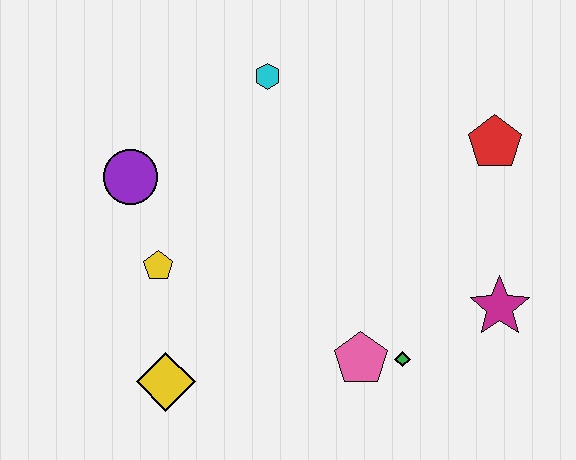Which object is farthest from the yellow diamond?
The red pentagon is farthest from the yellow diamond.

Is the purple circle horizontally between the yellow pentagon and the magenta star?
No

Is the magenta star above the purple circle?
No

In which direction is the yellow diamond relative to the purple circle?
The yellow diamond is below the purple circle.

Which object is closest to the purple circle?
The yellow pentagon is closest to the purple circle.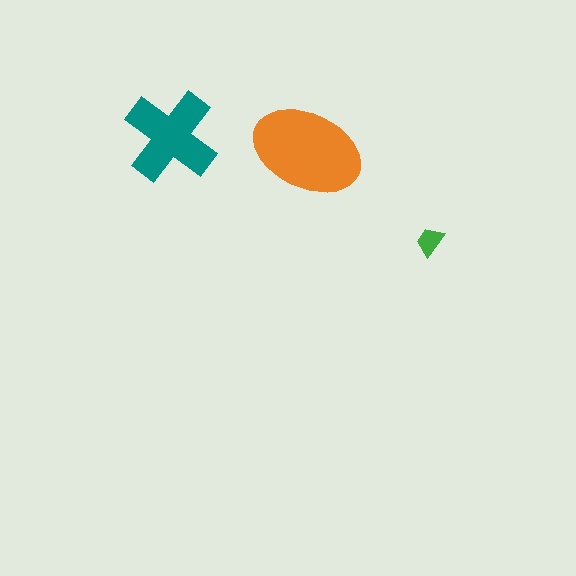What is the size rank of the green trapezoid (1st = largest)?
3rd.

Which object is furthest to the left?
The teal cross is leftmost.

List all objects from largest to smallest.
The orange ellipse, the teal cross, the green trapezoid.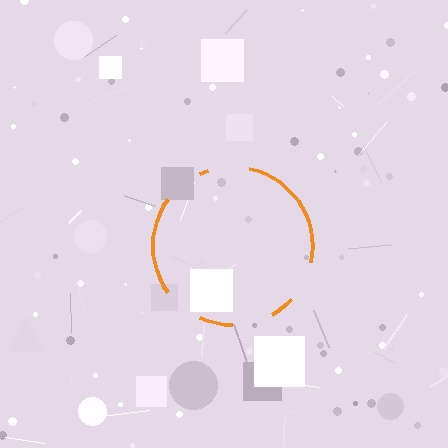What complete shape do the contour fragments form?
The contour fragments form a circle.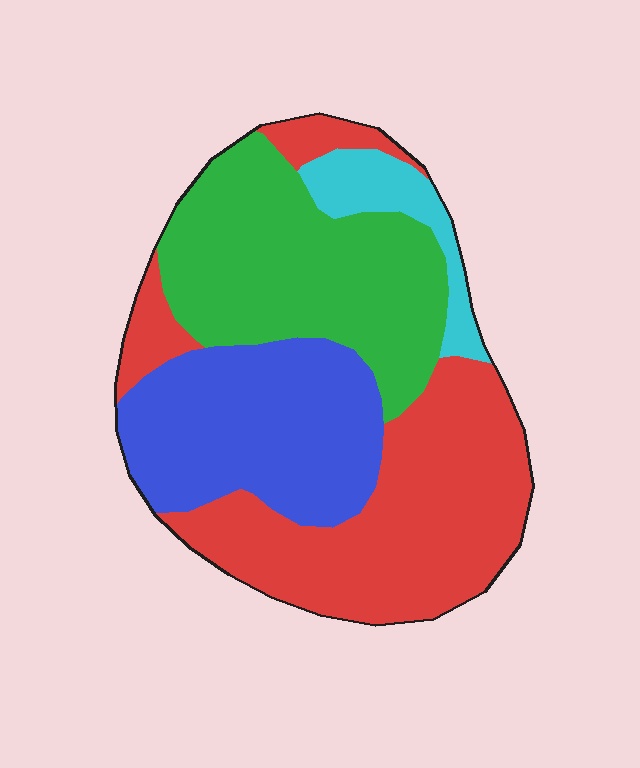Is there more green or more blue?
Green.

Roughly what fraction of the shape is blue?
Blue takes up between a sixth and a third of the shape.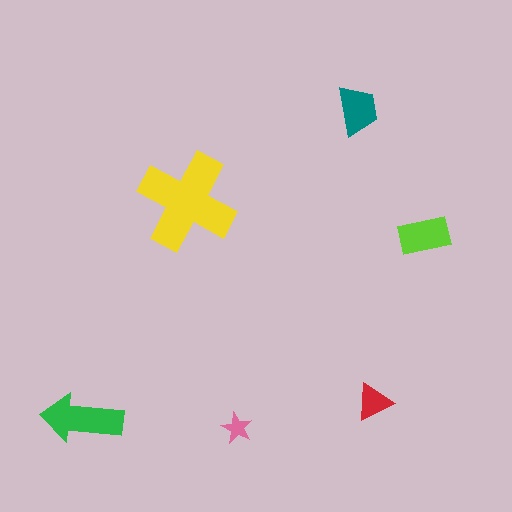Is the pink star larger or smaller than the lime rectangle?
Smaller.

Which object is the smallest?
The pink star.